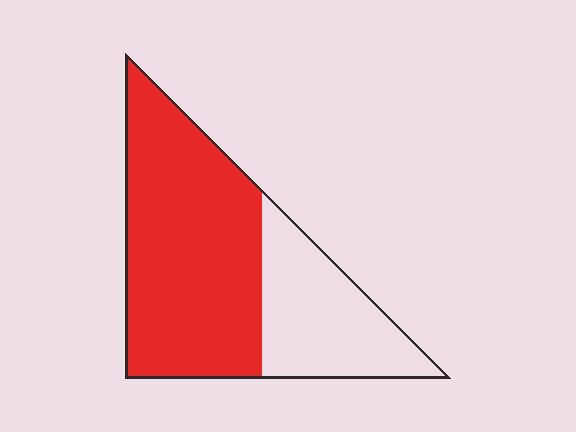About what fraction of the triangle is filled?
About two thirds (2/3).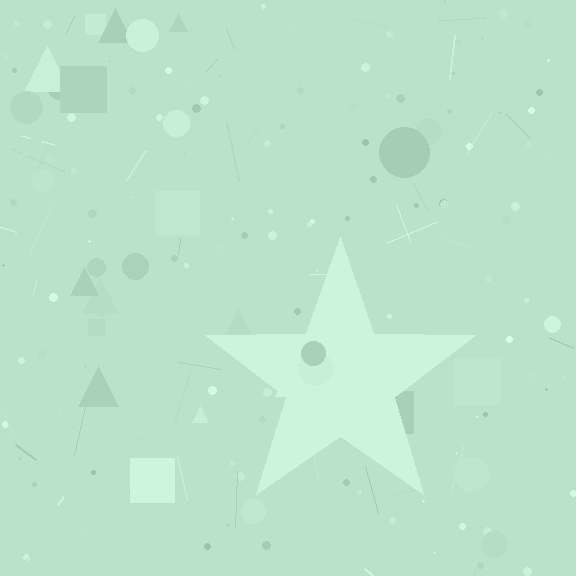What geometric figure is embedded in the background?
A star is embedded in the background.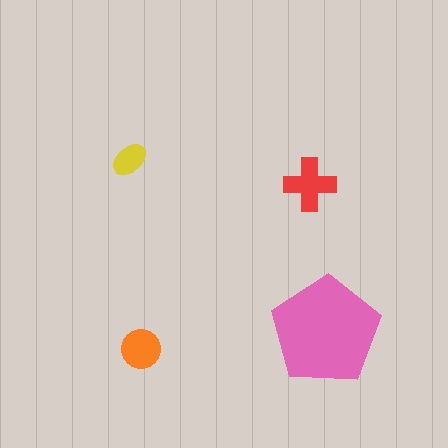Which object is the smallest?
The yellow ellipse.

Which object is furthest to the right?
The pink pentagon is rightmost.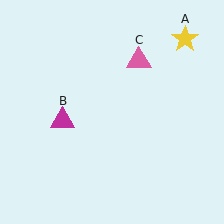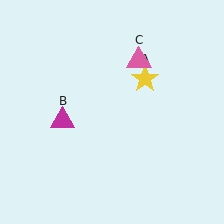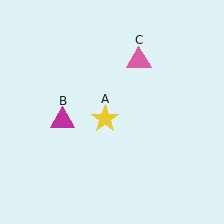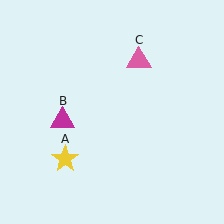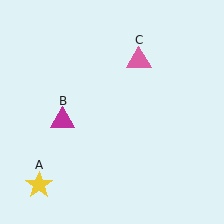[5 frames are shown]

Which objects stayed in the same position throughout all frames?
Magenta triangle (object B) and pink triangle (object C) remained stationary.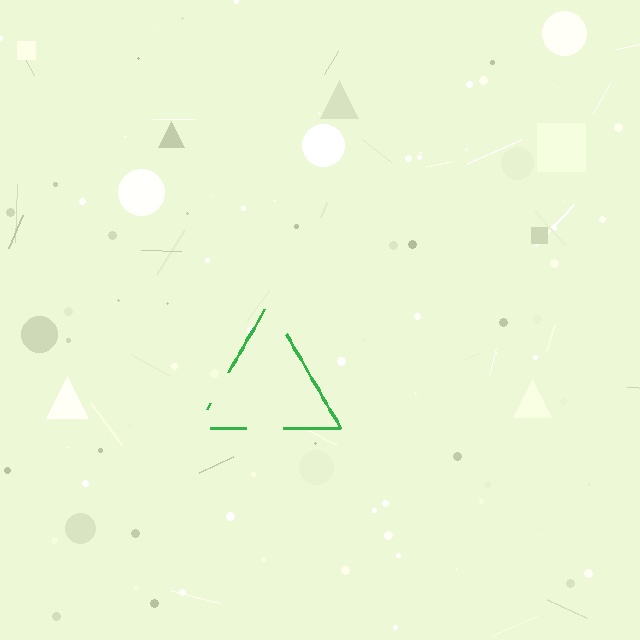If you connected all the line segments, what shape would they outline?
They would outline a triangle.